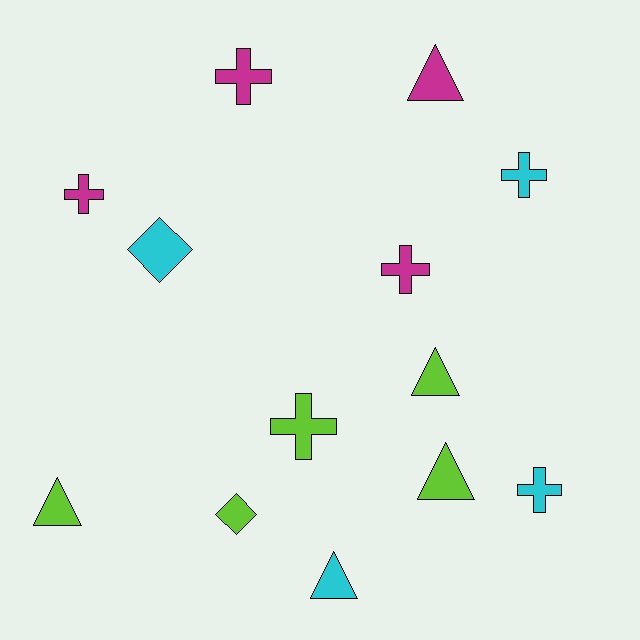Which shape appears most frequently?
Cross, with 6 objects.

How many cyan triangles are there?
There is 1 cyan triangle.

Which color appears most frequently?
Lime, with 5 objects.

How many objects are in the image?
There are 13 objects.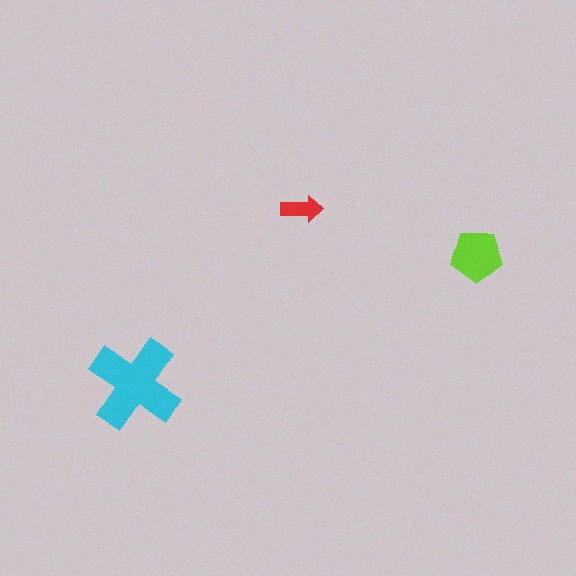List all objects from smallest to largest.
The red arrow, the lime pentagon, the cyan cross.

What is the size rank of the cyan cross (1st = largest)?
1st.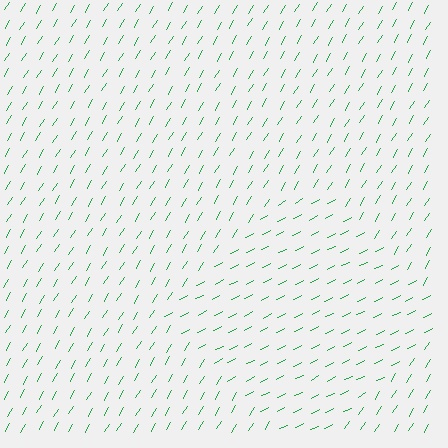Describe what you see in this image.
The image is filled with small green line segments. A diamond region in the image has lines oriented differently from the surrounding lines, creating a visible texture boundary.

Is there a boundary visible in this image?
Yes, there is a texture boundary formed by a change in line orientation.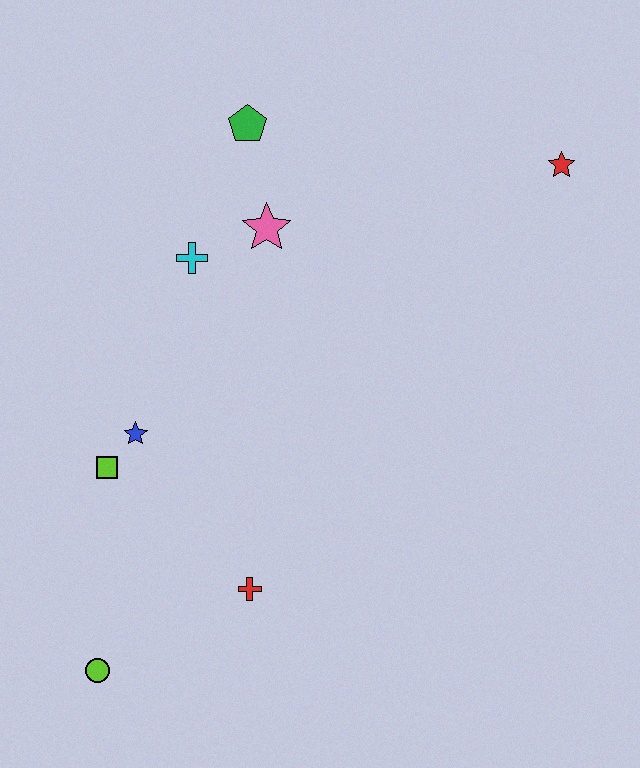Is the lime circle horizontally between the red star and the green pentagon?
No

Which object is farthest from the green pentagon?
The lime circle is farthest from the green pentagon.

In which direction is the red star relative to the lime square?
The red star is to the right of the lime square.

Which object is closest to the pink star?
The cyan cross is closest to the pink star.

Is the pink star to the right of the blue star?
Yes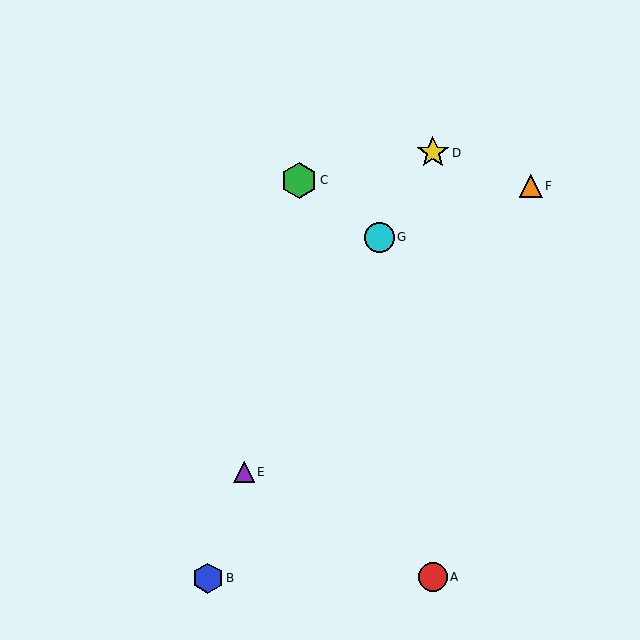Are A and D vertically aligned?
Yes, both are at x≈433.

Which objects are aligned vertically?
Objects A, D are aligned vertically.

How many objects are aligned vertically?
2 objects (A, D) are aligned vertically.